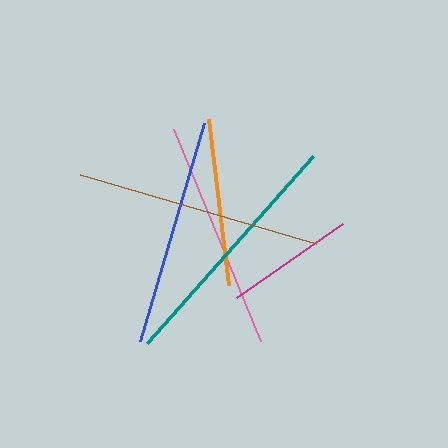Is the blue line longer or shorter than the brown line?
The brown line is longer than the blue line.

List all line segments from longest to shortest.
From longest to shortest: teal, brown, pink, blue, orange, magenta.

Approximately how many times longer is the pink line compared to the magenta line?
The pink line is approximately 1.8 times the length of the magenta line.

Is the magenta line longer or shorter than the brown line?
The brown line is longer than the magenta line.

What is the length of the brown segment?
The brown segment is approximately 245 pixels long.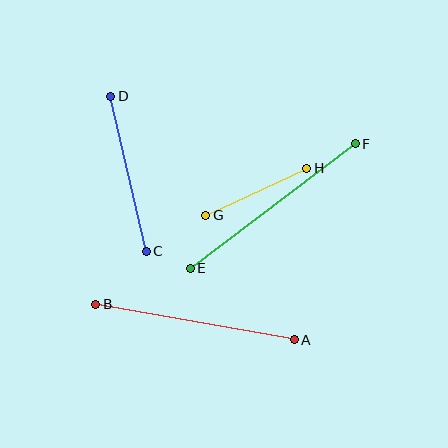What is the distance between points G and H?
The distance is approximately 112 pixels.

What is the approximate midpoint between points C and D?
The midpoint is at approximately (128, 174) pixels.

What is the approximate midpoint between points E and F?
The midpoint is at approximately (273, 206) pixels.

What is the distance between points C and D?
The distance is approximately 159 pixels.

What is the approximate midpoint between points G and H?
The midpoint is at approximately (256, 192) pixels.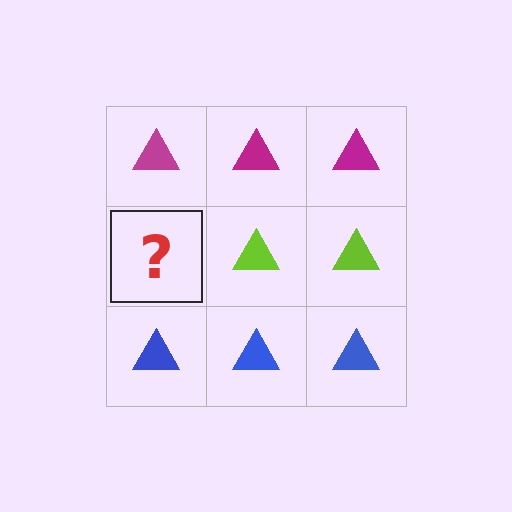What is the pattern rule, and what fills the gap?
The rule is that each row has a consistent color. The gap should be filled with a lime triangle.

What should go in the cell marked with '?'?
The missing cell should contain a lime triangle.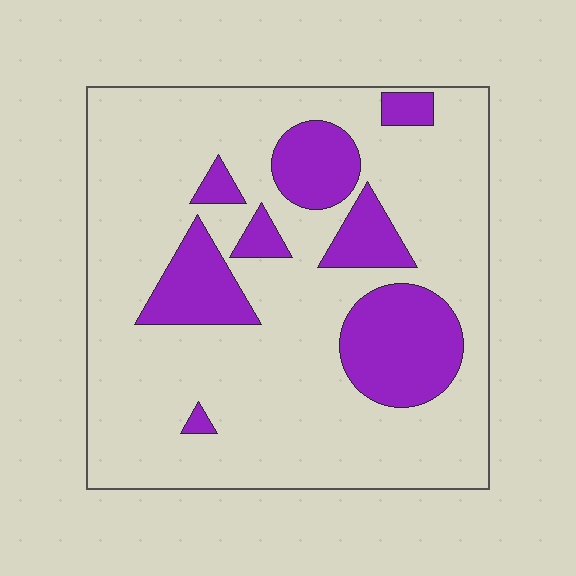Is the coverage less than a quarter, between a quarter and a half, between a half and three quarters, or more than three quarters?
Less than a quarter.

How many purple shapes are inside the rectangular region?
8.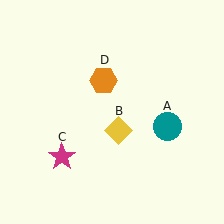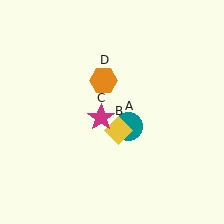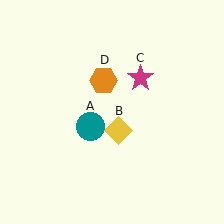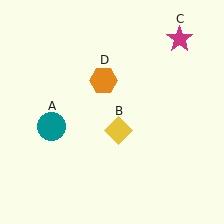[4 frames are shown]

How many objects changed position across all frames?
2 objects changed position: teal circle (object A), magenta star (object C).